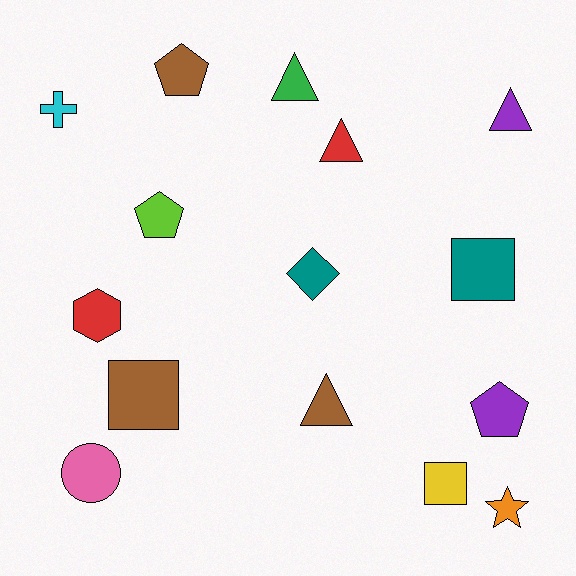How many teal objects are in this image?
There are 2 teal objects.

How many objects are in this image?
There are 15 objects.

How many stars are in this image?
There is 1 star.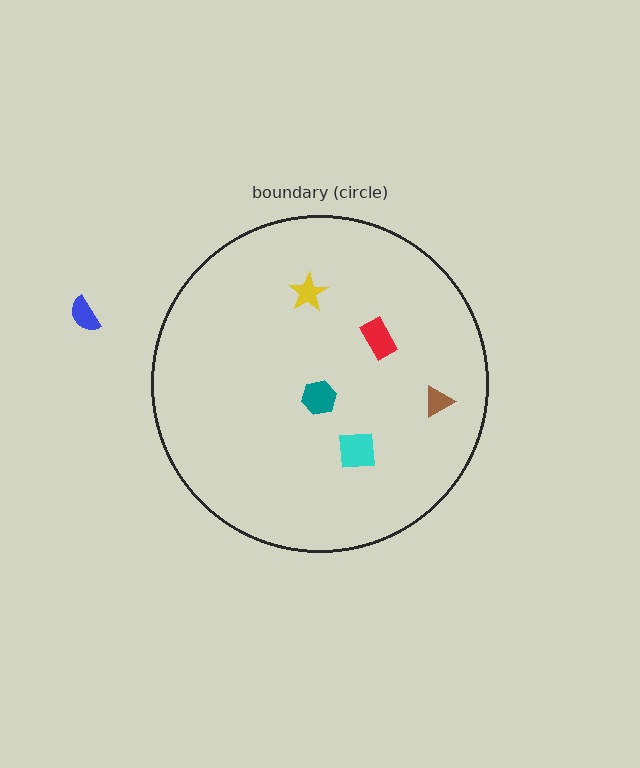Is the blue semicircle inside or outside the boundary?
Outside.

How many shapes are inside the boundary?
5 inside, 1 outside.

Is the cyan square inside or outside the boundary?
Inside.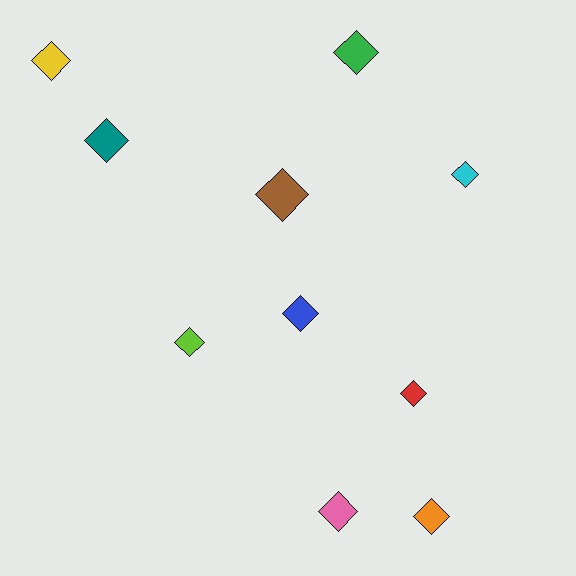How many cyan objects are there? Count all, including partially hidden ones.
There is 1 cyan object.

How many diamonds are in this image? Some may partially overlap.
There are 10 diamonds.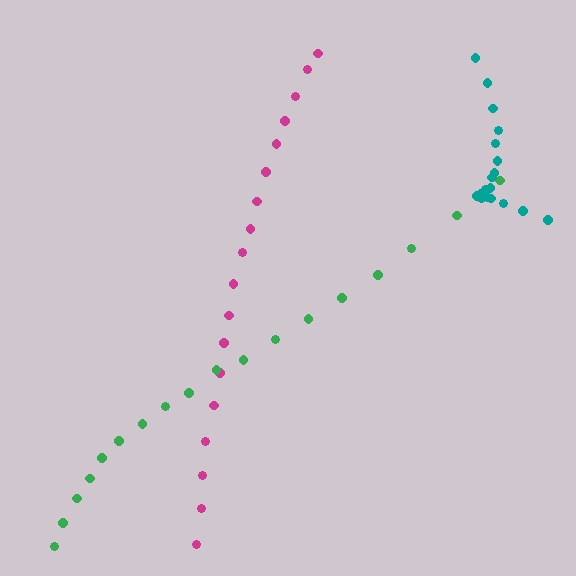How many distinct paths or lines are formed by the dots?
There are 3 distinct paths.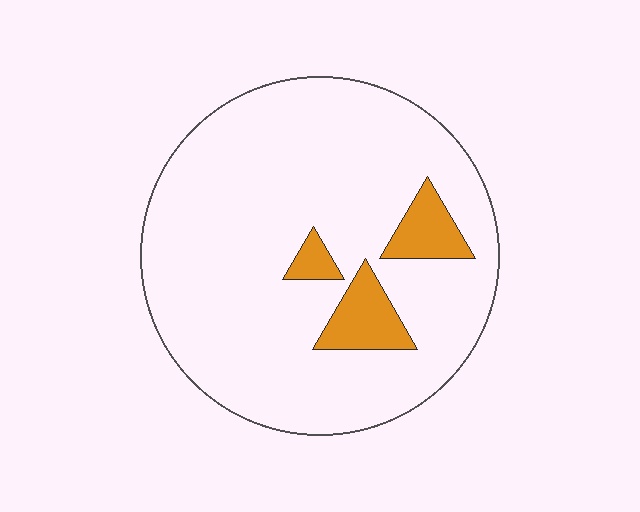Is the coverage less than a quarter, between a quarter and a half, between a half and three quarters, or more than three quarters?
Less than a quarter.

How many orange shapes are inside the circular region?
3.